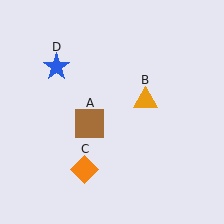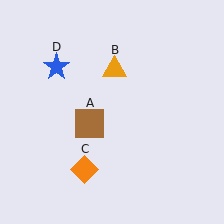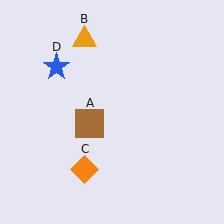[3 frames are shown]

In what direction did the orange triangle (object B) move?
The orange triangle (object B) moved up and to the left.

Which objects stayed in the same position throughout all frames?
Brown square (object A) and orange diamond (object C) and blue star (object D) remained stationary.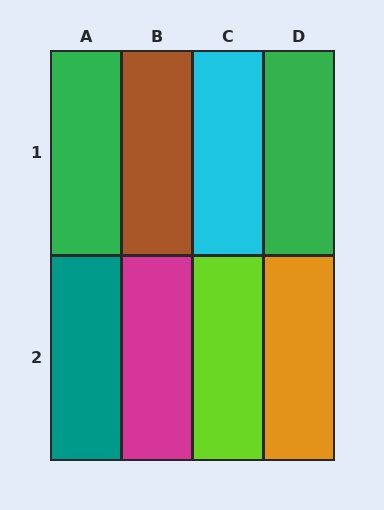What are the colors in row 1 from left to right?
Green, brown, cyan, green.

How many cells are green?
2 cells are green.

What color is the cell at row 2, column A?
Teal.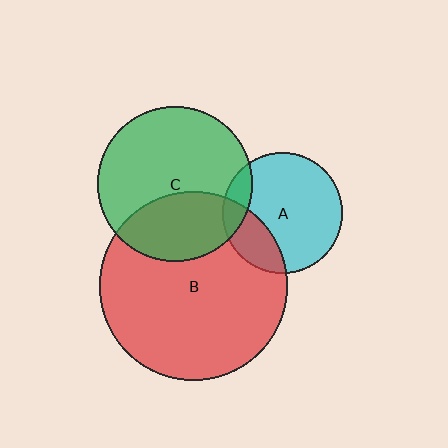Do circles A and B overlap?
Yes.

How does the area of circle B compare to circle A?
Approximately 2.4 times.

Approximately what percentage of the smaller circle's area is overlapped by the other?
Approximately 25%.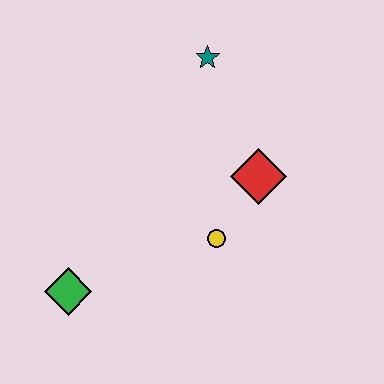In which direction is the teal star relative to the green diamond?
The teal star is above the green diamond.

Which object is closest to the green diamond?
The yellow circle is closest to the green diamond.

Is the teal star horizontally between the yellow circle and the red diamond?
No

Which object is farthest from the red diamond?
The green diamond is farthest from the red diamond.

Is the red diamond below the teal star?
Yes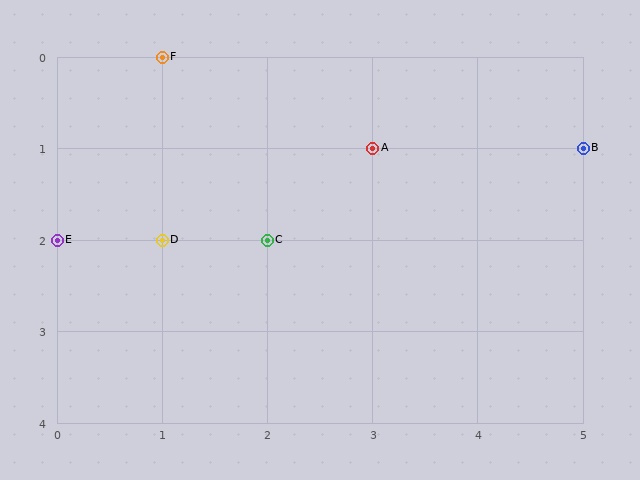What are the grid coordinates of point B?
Point B is at grid coordinates (5, 1).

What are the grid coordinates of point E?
Point E is at grid coordinates (0, 2).